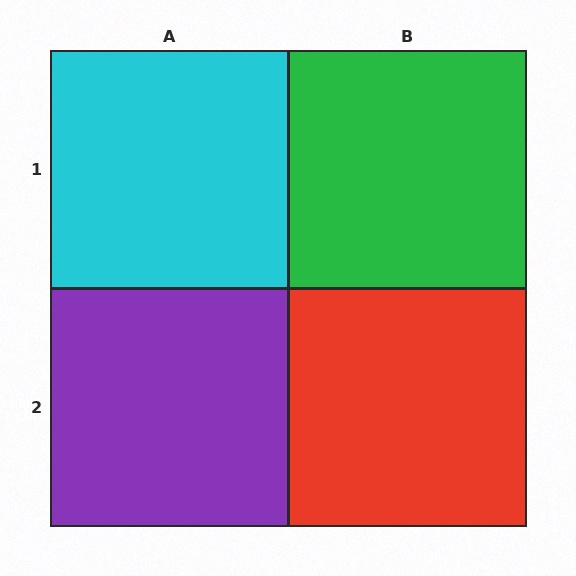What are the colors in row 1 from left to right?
Cyan, green.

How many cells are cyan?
1 cell is cyan.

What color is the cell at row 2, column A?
Purple.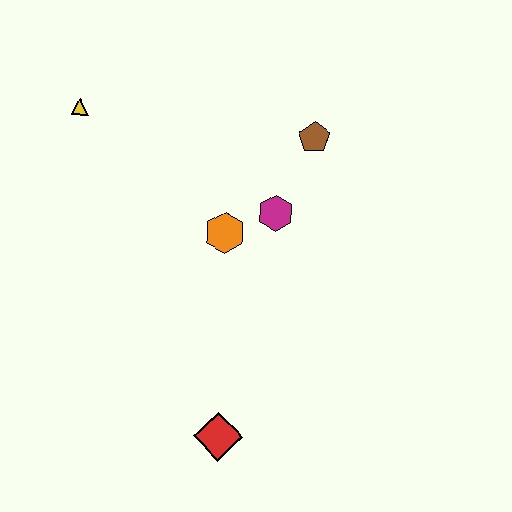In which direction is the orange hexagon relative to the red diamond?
The orange hexagon is above the red diamond.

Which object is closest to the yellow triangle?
The orange hexagon is closest to the yellow triangle.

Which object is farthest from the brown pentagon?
The red diamond is farthest from the brown pentagon.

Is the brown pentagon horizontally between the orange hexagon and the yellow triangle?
No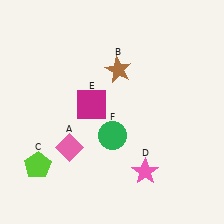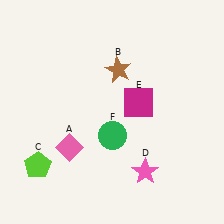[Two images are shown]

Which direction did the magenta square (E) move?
The magenta square (E) moved right.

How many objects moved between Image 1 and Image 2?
1 object moved between the two images.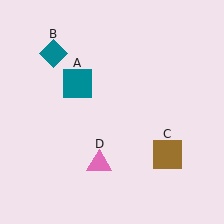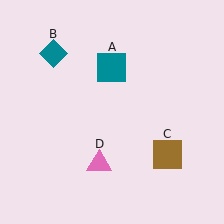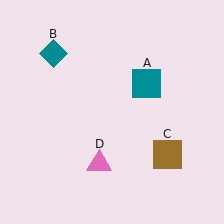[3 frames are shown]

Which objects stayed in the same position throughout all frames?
Teal diamond (object B) and brown square (object C) and pink triangle (object D) remained stationary.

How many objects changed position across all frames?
1 object changed position: teal square (object A).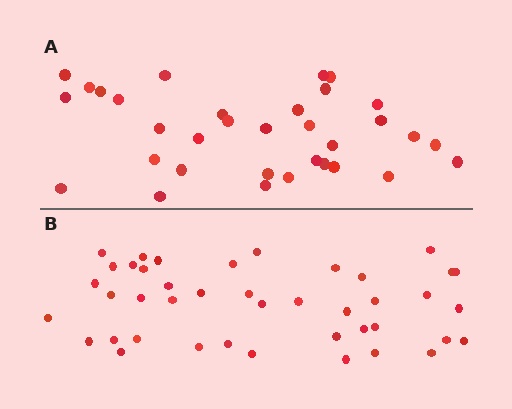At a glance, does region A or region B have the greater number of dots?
Region B (the bottom region) has more dots.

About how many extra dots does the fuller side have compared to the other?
Region B has roughly 8 or so more dots than region A.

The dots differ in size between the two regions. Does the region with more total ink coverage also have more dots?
No. Region A has more total ink coverage because its dots are larger, but region B actually contains more individual dots. Total area can be misleading — the number of items is what matters here.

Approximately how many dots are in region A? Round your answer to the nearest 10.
About 30 dots. (The exact count is 33, which rounds to 30.)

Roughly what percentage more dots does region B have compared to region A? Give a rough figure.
About 25% more.